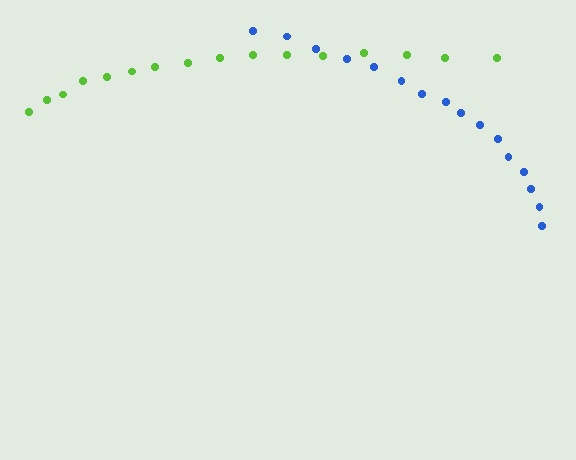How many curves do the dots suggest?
There are 2 distinct paths.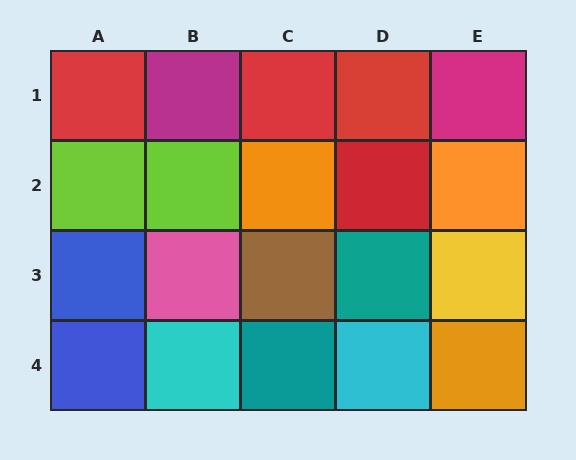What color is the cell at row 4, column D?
Cyan.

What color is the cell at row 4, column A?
Blue.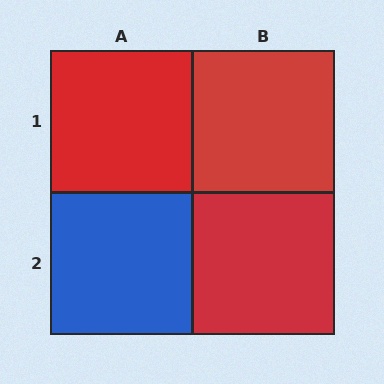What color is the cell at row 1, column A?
Red.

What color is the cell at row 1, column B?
Red.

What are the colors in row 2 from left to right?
Blue, red.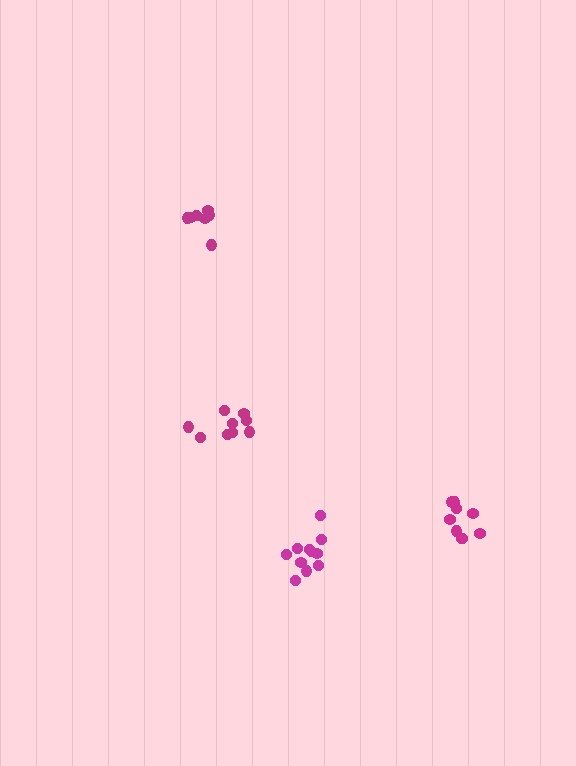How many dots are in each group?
Group 1: 9 dots, Group 2: 7 dots, Group 3: 11 dots, Group 4: 9 dots (36 total).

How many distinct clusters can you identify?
There are 4 distinct clusters.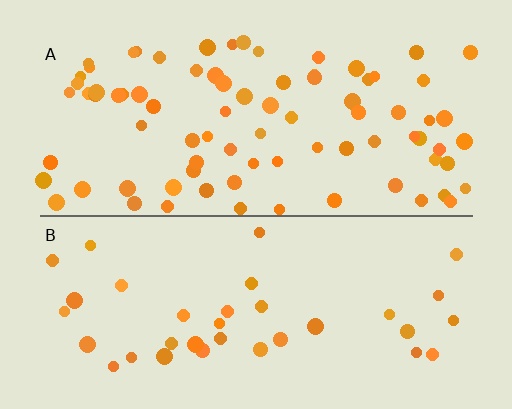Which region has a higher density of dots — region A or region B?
A (the top).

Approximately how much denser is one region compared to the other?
Approximately 2.3× — region A over region B.